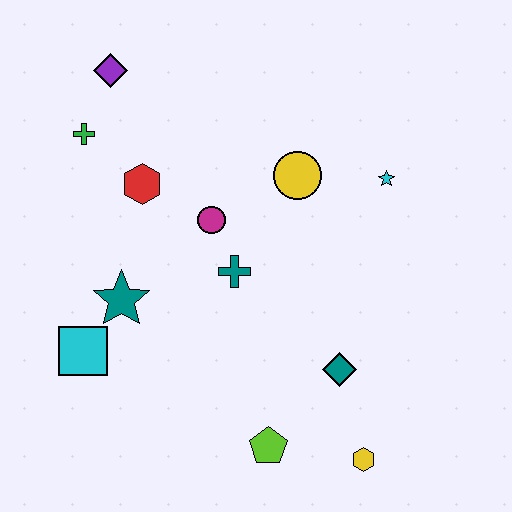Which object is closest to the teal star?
The cyan square is closest to the teal star.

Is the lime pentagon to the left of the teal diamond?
Yes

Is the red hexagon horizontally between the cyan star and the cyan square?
Yes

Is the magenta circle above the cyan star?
No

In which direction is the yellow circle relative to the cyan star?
The yellow circle is to the left of the cyan star.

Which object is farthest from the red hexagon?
The yellow hexagon is farthest from the red hexagon.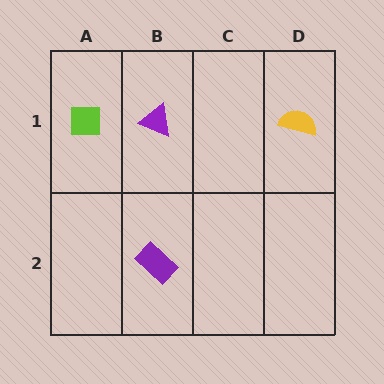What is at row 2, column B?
A purple rectangle.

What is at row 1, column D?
A yellow semicircle.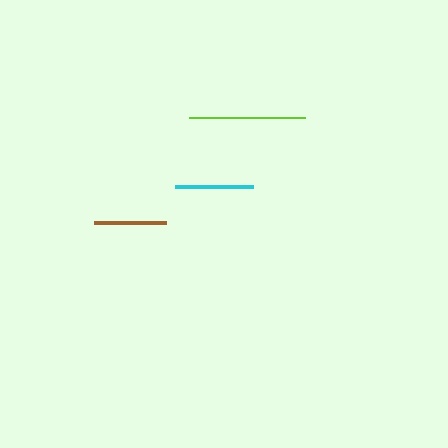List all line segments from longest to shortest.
From longest to shortest: lime, cyan, brown.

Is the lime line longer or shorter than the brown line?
The lime line is longer than the brown line.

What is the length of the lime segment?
The lime segment is approximately 116 pixels long.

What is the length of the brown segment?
The brown segment is approximately 72 pixels long.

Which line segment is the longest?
The lime line is the longest at approximately 116 pixels.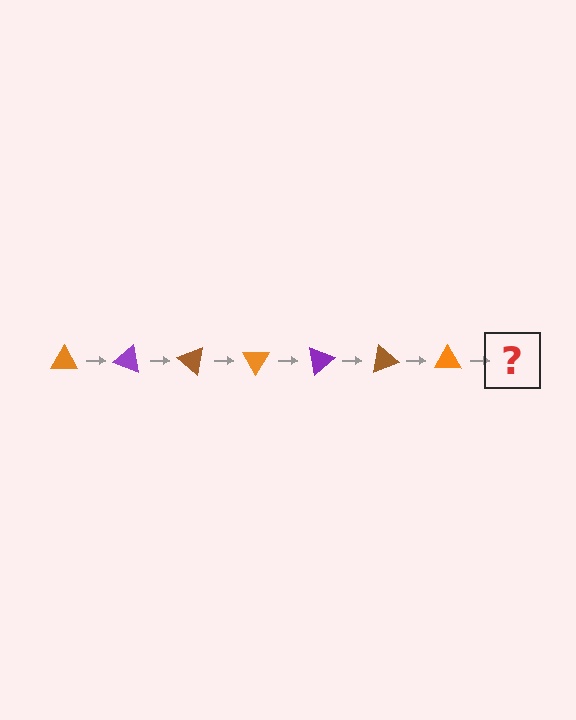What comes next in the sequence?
The next element should be a purple triangle, rotated 140 degrees from the start.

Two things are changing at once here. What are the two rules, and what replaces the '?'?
The two rules are that it rotates 20 degrees each step and the color cycles through orange, purple, and brown. The '?' should be a purple triangle, rotated 140 degrees from the start.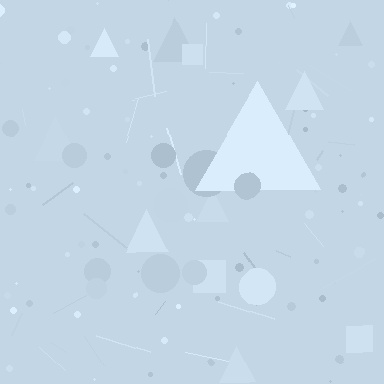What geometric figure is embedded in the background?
A triangle is embedded in the background.